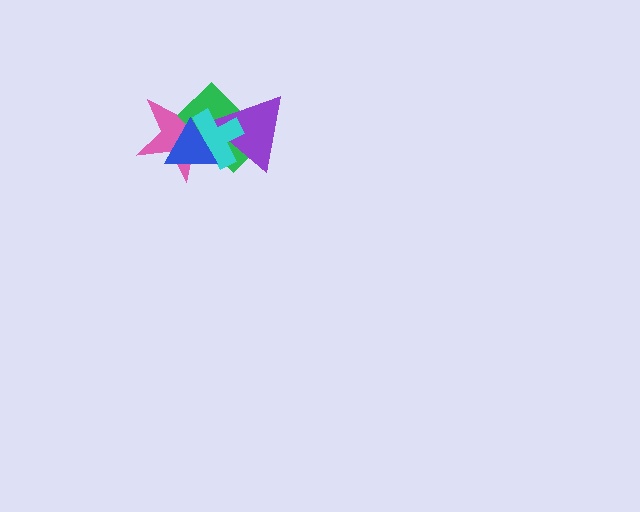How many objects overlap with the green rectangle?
4 objects overlap with the green rectangle.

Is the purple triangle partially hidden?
Yes, it is partially covered by another shape.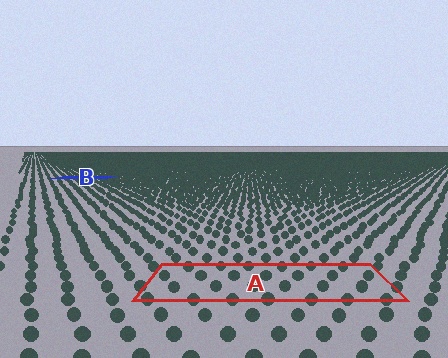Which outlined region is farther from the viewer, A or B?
Region B is farther from the viewer — the texture elements inside it appear smaller and more densely packed.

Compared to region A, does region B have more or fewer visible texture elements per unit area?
Region B has more texture elements per unit area — they are packed more densely because it is farther away.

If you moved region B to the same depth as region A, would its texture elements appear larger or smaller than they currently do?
They would appear larger. At a closer depth, the same texture elements are projected at a bigger on-screen size.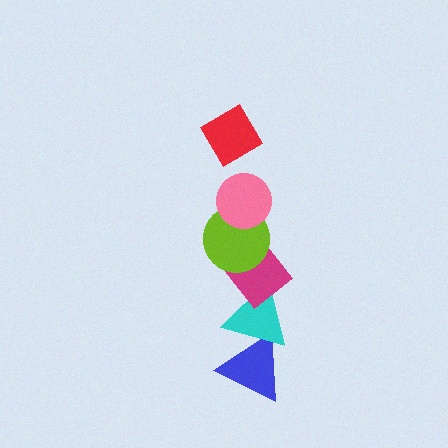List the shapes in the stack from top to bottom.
From top to bottom: the red diamond, the pink circle, the lime circle, the magenta diamond, the cyan triangle, the blue triangle.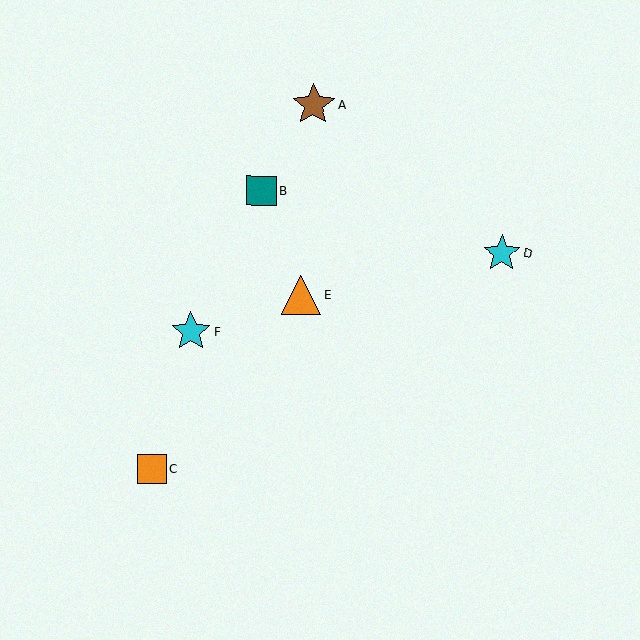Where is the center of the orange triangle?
The center of the orange triangle is at (301, 295).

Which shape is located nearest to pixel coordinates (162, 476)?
The orange square (labeled C) at (152, 469) is nearest to that location.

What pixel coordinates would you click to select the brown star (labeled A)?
Click at (313, 105) to select the brown star A.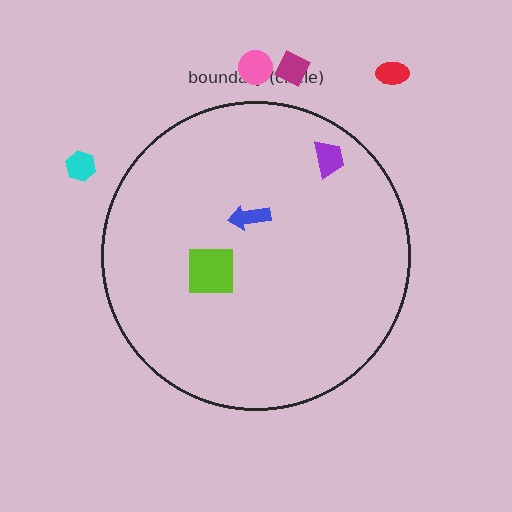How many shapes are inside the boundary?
3 inside, 4 outside.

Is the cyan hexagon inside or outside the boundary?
Outside.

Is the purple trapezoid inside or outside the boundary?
Inside.